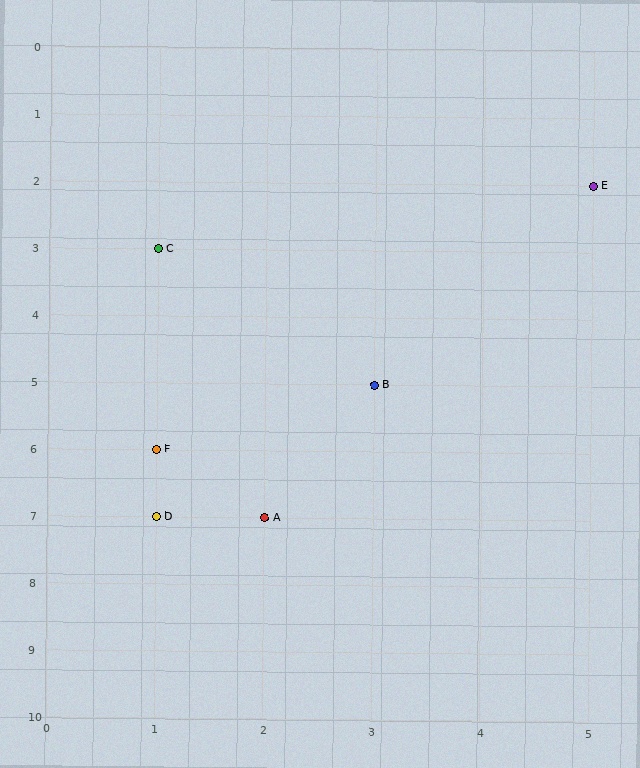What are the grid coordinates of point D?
Point D is at grid coordinates (1, 7).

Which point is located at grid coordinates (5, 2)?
Point E is at (5, 2).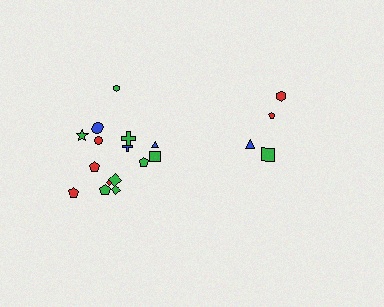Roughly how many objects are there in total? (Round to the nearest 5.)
Roughly 20 objects in total.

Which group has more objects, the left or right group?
The left group.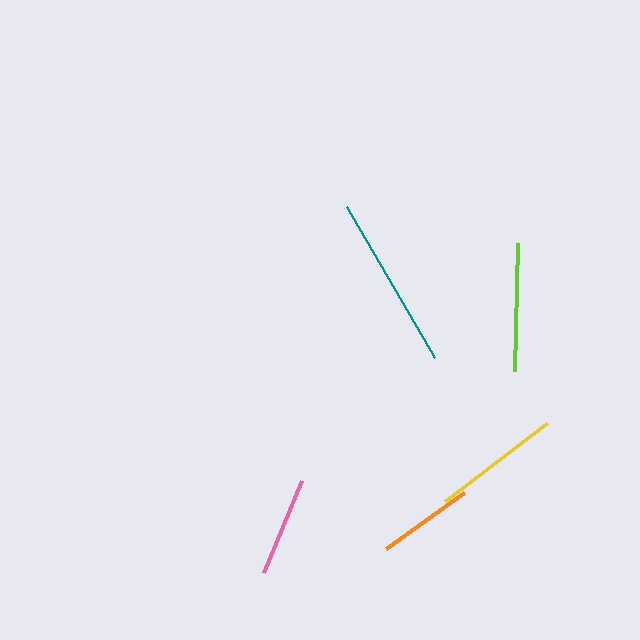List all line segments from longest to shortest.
From longest to shortest: teal, yellow, lime, pink, orange.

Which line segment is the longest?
The teal line is the longest at approximately 175 pixels.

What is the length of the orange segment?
The orange segment is approximately 96 pixels long.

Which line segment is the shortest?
The orange line is the shortest at approximately 96 pixels.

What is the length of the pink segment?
The pink segment is approximately 99 pixels long.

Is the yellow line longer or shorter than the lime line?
The yellow line is longer than the lime line.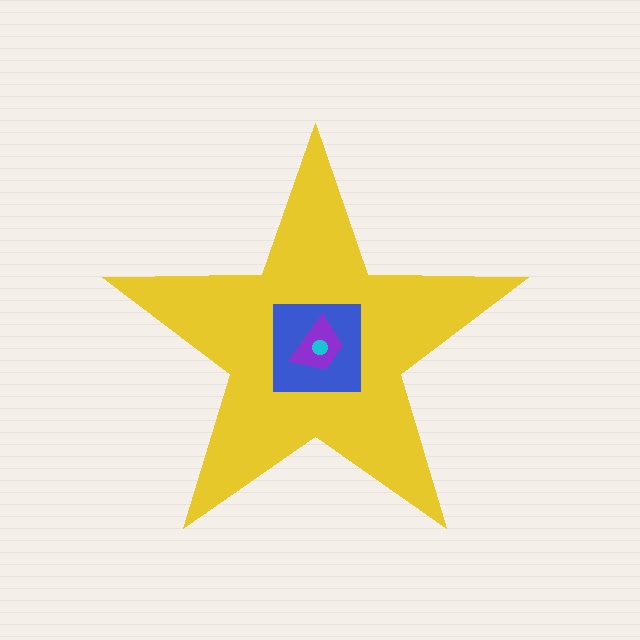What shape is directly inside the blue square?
The purple trapezoid.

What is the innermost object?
The cyan circle.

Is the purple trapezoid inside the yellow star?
Yes.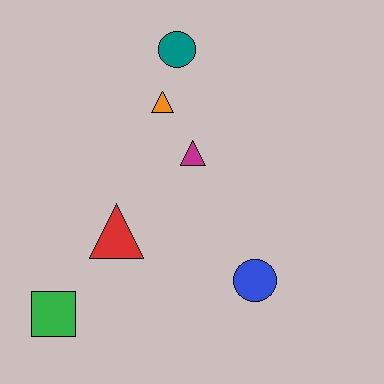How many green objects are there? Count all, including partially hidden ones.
There is 1 green object.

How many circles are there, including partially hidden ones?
There are 2 circles.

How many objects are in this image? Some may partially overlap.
There are 6 objects.